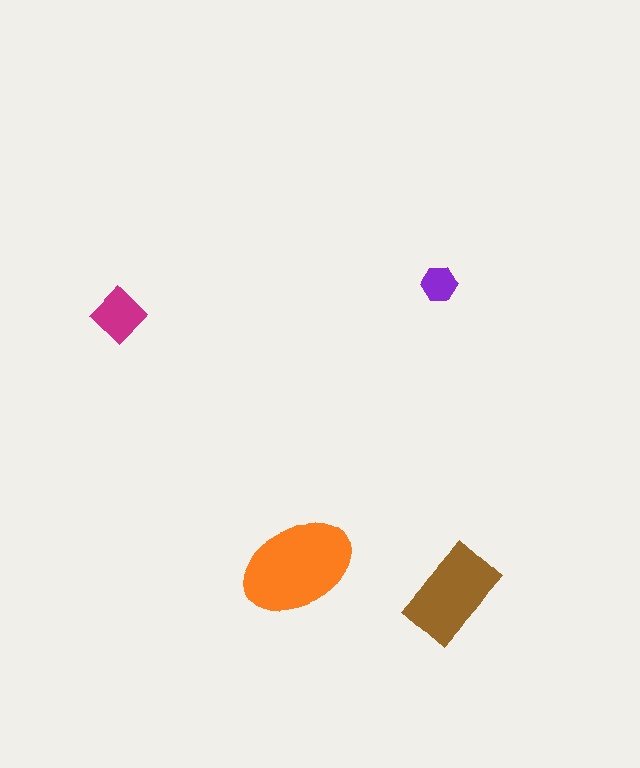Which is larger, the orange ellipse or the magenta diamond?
The orange ellipse.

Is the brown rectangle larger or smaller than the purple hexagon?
Larger.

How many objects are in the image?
There are 4 objects in the image.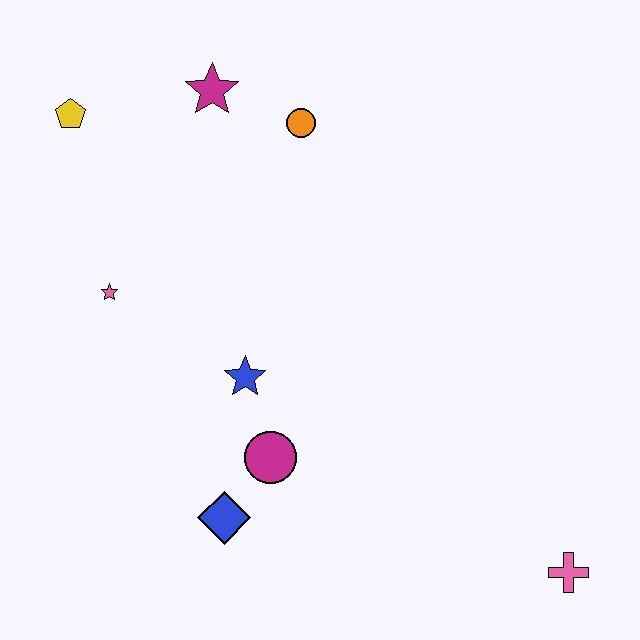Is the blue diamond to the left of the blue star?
Yes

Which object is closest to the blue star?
The magenta circle is closest to the blue star.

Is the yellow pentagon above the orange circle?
Yes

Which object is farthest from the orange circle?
The pink cross is farthest from the orange circle.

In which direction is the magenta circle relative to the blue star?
The magenta circle is below the blue star.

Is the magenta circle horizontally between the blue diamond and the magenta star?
No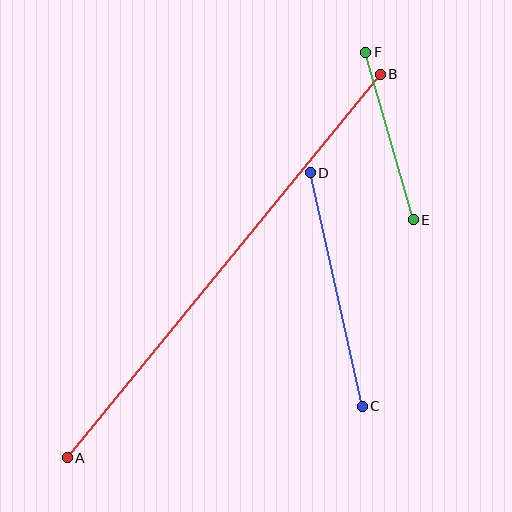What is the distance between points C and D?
The distance is approximately 239 pixels.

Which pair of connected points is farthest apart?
Points A and B are farthest apart.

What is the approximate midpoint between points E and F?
The midpoint is at approximately (390, 136) pixels.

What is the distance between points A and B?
The distance is approximately 495 pixels.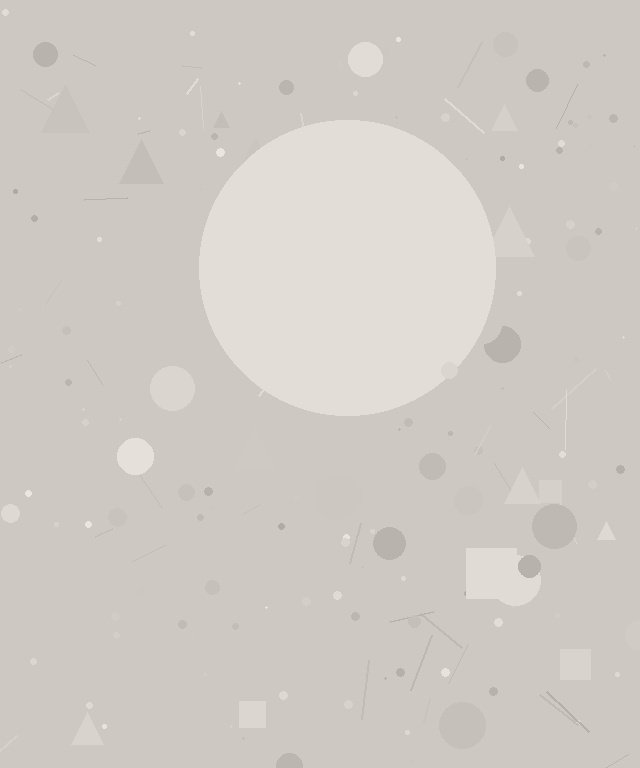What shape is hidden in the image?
A circle is hidden in the image.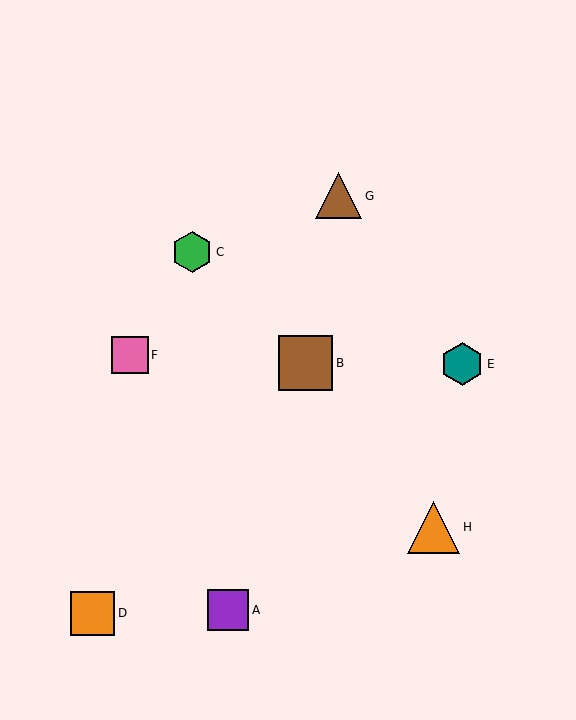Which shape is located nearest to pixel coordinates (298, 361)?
The brown square (labeled B) at (305, 363) is nearest to that location.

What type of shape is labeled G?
Shape G is a brown triangle.